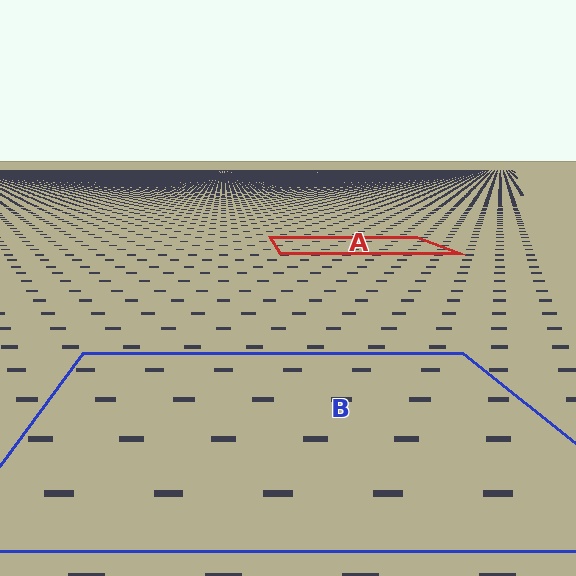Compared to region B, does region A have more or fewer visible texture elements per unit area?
Region A has more texture elements per unit area — they are packed more densely because it is farther away.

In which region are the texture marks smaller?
The texture marks are smaller in region A, because it is farther away.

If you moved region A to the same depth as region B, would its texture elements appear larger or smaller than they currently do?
They would appear larger. At a closer depth, the same texture elements are projected at a bigger on-screen size.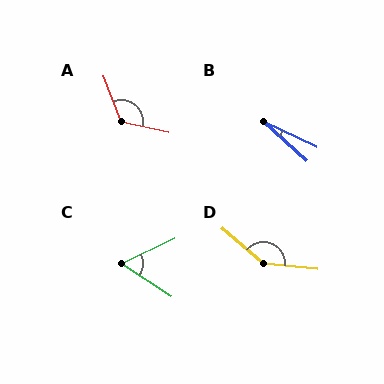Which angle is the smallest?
B, at approximately 17 degrees.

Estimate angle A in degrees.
Approximately 123 degrees.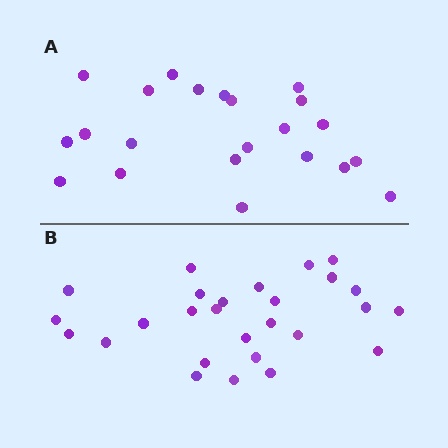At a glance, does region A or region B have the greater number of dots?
Region B (the bottom region) has more dots.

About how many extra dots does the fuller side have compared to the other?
Region B has about 5 more dots than region A.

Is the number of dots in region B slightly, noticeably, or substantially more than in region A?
Region B has only slightly more — the two regions are fairly close. The ratio is roughly 1.2 to 1.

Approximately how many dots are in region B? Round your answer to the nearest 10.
About 30 dots. (The exact count is 27, which rounds to 30.)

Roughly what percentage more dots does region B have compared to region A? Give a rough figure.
About 25% more.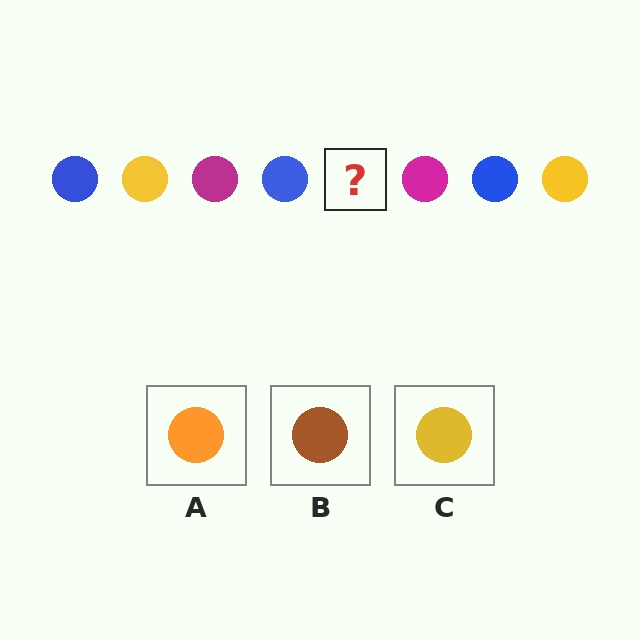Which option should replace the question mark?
Option C.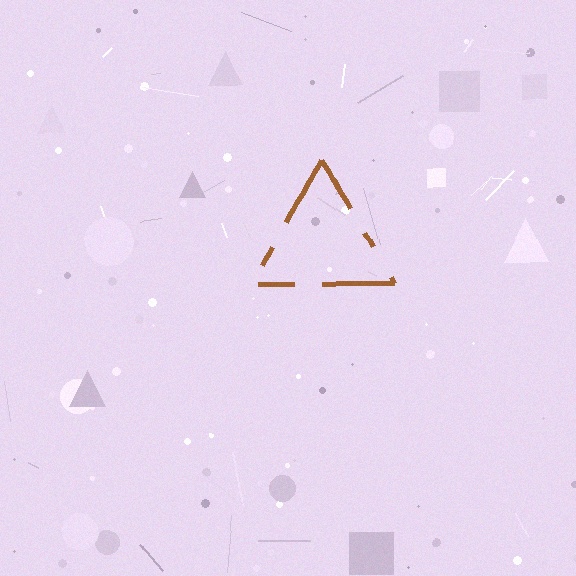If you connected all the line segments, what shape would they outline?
They would outline a triangle.